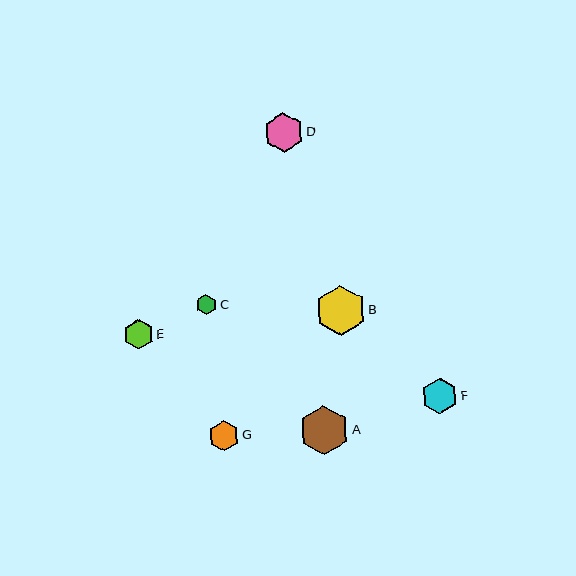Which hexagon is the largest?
Hexagon B is the largest with a size of approximately 50 pixels.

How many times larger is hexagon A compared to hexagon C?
Hexagon A is approximately 2.5 times the size of hexagon C.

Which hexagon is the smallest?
Hexagon C is the smallest with a size of approximately 20 pixels.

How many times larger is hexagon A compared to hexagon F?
Hexagon A is approximately 1.4 times the size of hexagon F.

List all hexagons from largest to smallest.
From largest to smallest: B, A, D, F, G, E, C.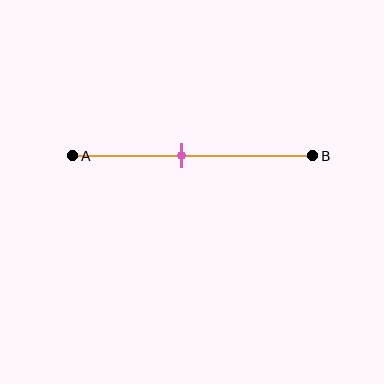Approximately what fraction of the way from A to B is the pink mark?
The pink mark is approximately 45% of the way from A to B.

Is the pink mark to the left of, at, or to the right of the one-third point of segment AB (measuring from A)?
The pink mark is to the right of the one-third point of segment AB.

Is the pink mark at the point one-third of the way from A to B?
No, the mark is at about 45% from A, not at the 33% one-third point.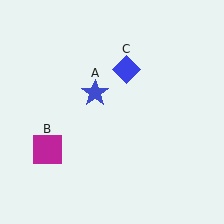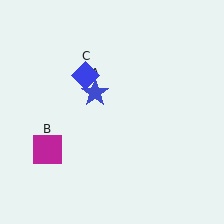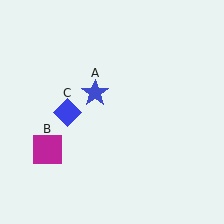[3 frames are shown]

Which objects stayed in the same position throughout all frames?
Blue star (object A) and magenta square (object B) remained stationary.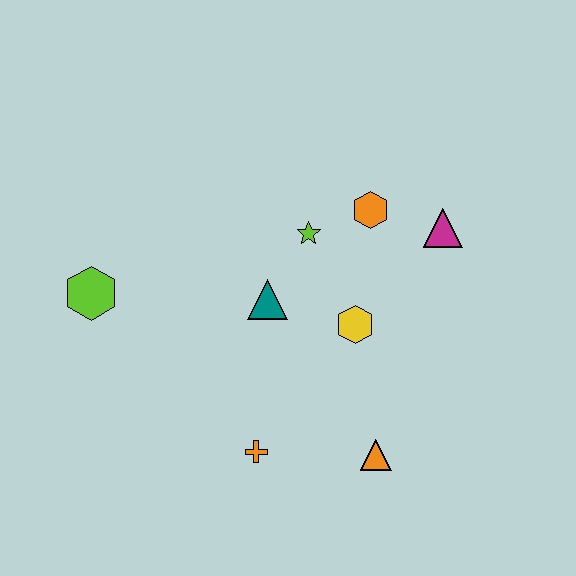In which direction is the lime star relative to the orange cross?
The lime star is above the orange cross.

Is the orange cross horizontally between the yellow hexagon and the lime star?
No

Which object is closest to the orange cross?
The orange triangle is closest to the orange cross.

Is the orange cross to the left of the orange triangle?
Yes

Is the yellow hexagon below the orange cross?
No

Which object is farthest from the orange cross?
The magenta triangle is farthest from the orange cross.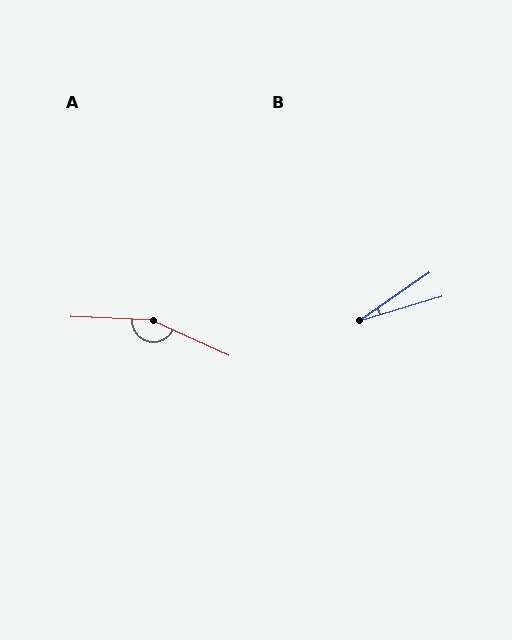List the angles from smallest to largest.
B (18°), A (158°).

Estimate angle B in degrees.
Approximately 18 degrees.